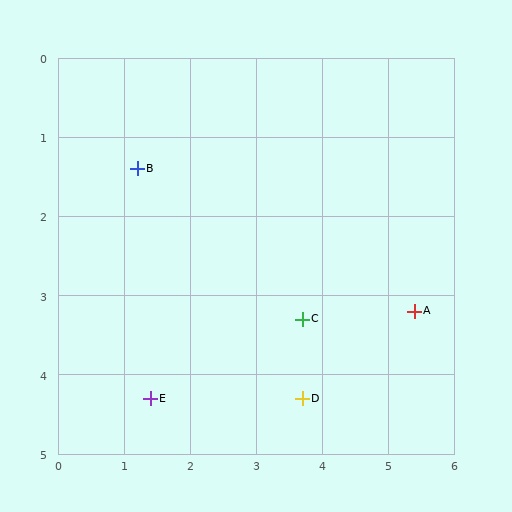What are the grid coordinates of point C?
Point C is at approximately (3.7, 3.3).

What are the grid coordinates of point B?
Point B is at approximately (1.2, 1.4).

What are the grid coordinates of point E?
Point E is at approximately (1.4, 4.3).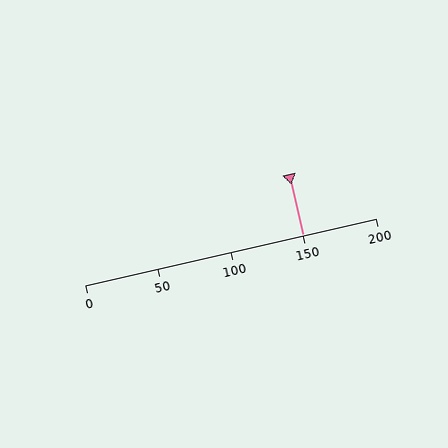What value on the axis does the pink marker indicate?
The marker indicates approximately 150.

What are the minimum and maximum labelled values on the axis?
The axis runs from 0 to 200.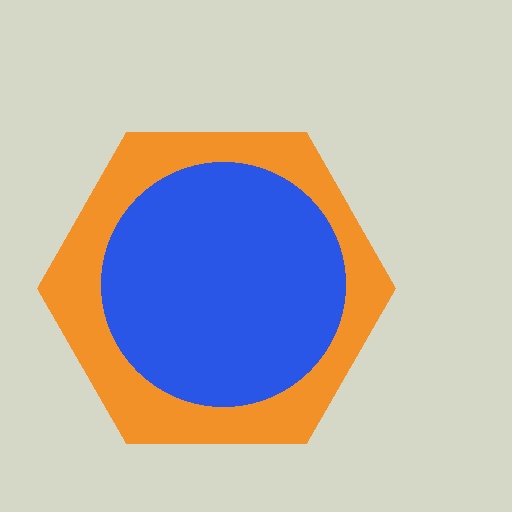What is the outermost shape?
The orange hexagon.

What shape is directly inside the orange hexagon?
The blue circle.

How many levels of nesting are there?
2.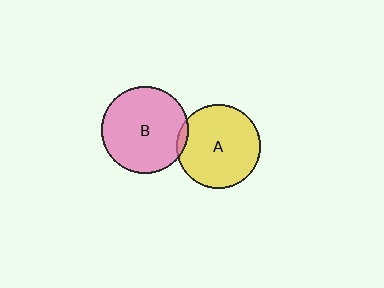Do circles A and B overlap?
Yes.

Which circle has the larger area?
Circle B (pink).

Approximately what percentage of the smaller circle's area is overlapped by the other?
Approximately 5%.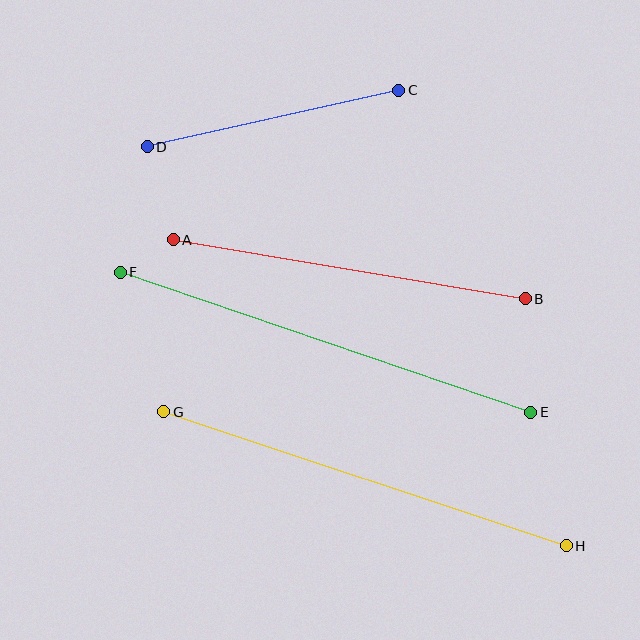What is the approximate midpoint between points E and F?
The midpoint is at approximately (326, 342) pixels.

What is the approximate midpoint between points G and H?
The midpoint is at approximately (365, 479) pixels.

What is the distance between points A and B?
The distance is approximately 357 pixels.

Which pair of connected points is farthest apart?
Points E and F are farthest apart.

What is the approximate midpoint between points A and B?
The midpoint is at approximately (349, 269) pixels.